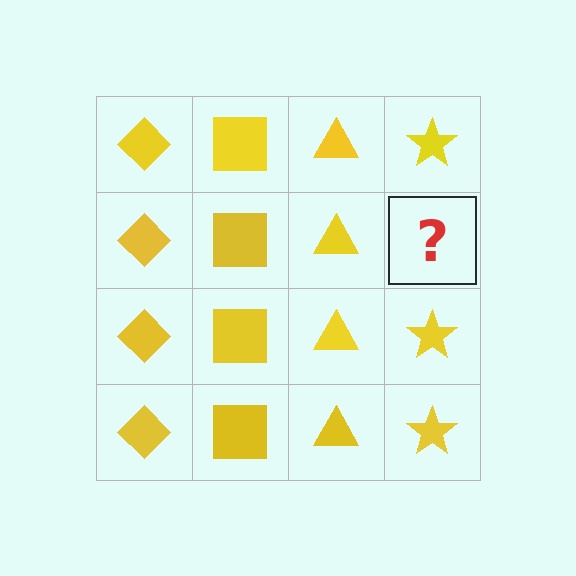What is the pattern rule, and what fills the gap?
The rule is that each column has a consistent shape. The gap should be filled with a yellow star.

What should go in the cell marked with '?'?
The missing cell should contain a yellow star.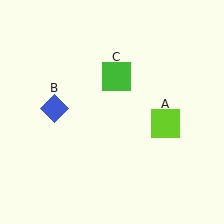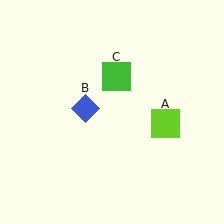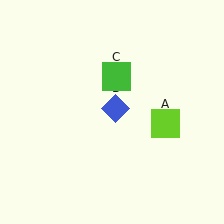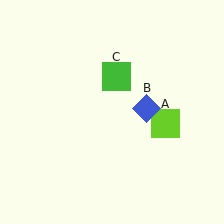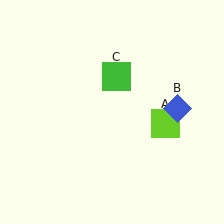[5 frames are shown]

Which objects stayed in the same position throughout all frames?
Lime square (object A) and green square (object C) remained stationary.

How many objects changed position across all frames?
1 object changed position: blue diamond (object B).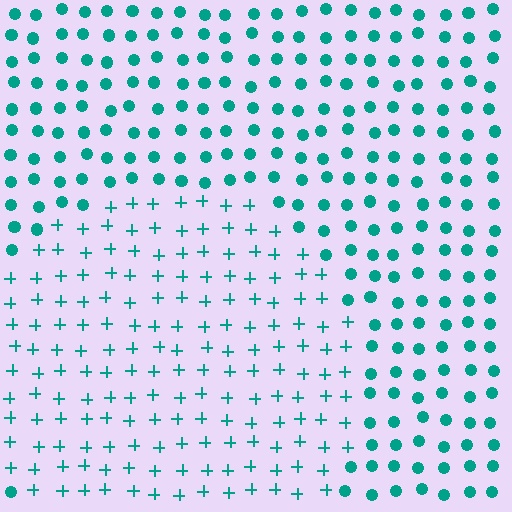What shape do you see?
I see a circle.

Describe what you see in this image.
The image is filled with small teal elements arranged in a uniform grid. A circle-shaped region contains plus signs, while the surrounding area contains circles. The boundary is defined purely by the change in element shape.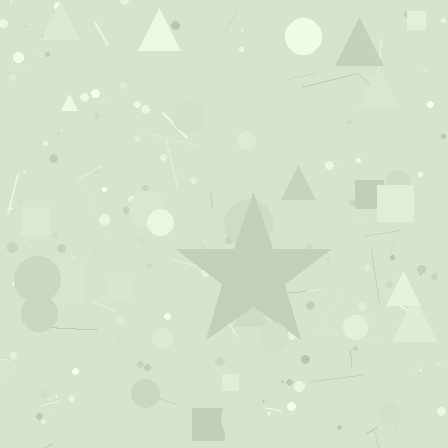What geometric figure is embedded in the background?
A star is embedded in the background.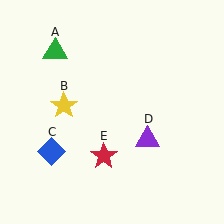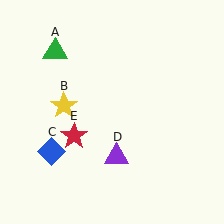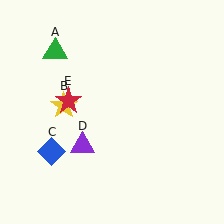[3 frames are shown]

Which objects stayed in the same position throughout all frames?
Green triangle (object A) and yellow star (object B) and blue diamond (object C) remained stationary.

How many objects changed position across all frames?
2 objects changed position: purple triangle (object D), red star (object E).